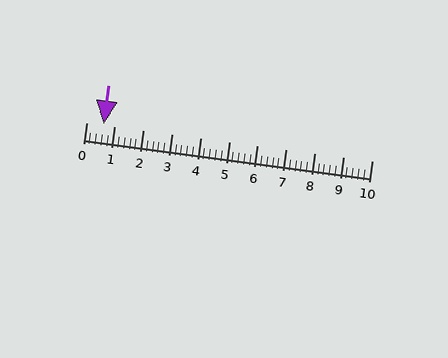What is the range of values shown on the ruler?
The ruler shows values from 0 to 10.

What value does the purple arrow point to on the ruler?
The purple arrow points to approximately 0.6.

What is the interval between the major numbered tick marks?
The major tick marks are spaced 1 units apart.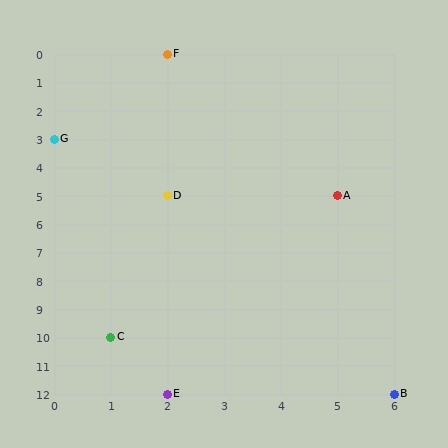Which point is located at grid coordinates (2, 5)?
Point D is at (2, 5).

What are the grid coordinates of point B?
Point B is at grid coordinates (6, 12).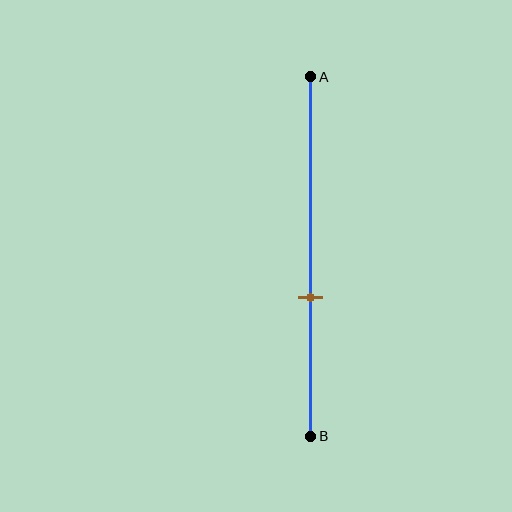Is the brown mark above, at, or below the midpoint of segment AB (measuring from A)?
The brown mark is below the midpoint of segment AB.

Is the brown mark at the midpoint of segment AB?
No, the mark is at about 60% from A, not at the 50% midpoint.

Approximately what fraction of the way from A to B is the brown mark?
The brown mark is approximately 60% of the way from A to B.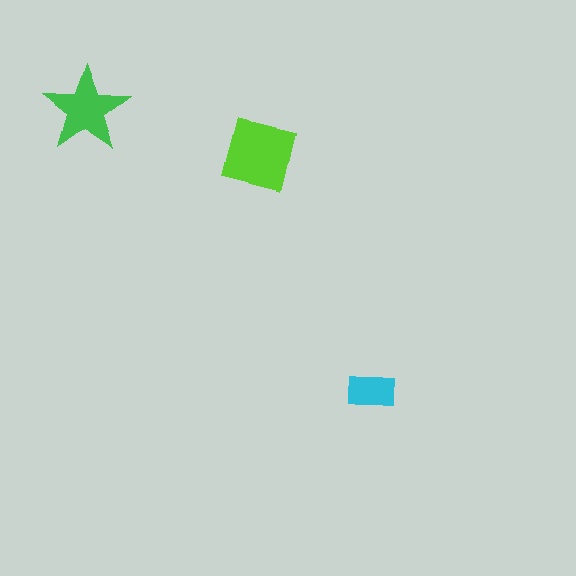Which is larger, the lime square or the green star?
The lime square.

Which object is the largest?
The lime square.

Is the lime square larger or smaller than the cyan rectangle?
Larger.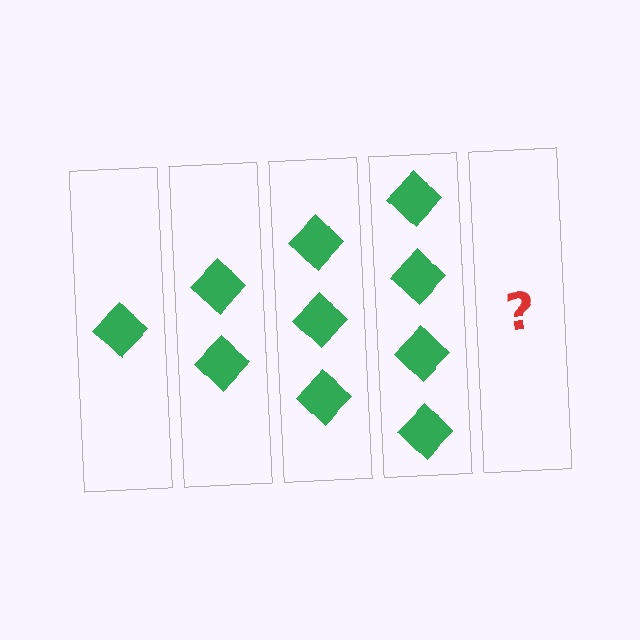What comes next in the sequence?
The next element should be 5 diamonds.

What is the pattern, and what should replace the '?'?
The pattern is that each step adds one more diamond. The '?' should be 5 diamonds.